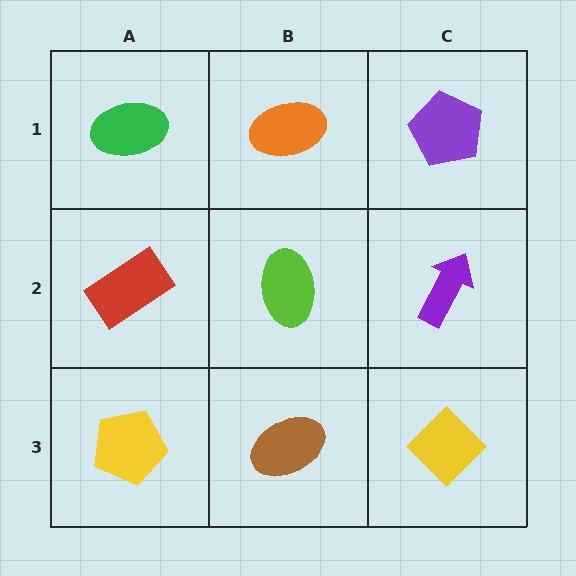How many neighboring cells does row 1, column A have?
2.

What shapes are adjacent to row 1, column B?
A lime ellipse (row 2, column B), a green ellipse (row 1, column A), a purple pentagon (row 1, column C).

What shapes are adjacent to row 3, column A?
A red rectangle (row 2, column A), a brown ellipse (row 3, column B).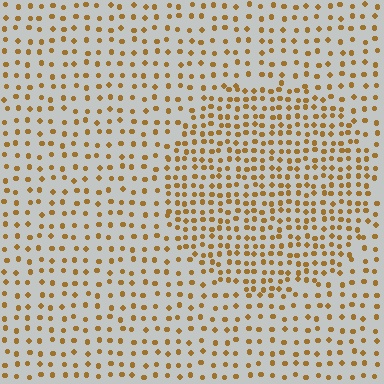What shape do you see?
I see a circle.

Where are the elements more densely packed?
The elements are more densely packed inside the circle boundary.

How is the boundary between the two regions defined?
The boundary is defined by a change in element density (approximately 1.8x ratio). All elements are the same color, size, and shape.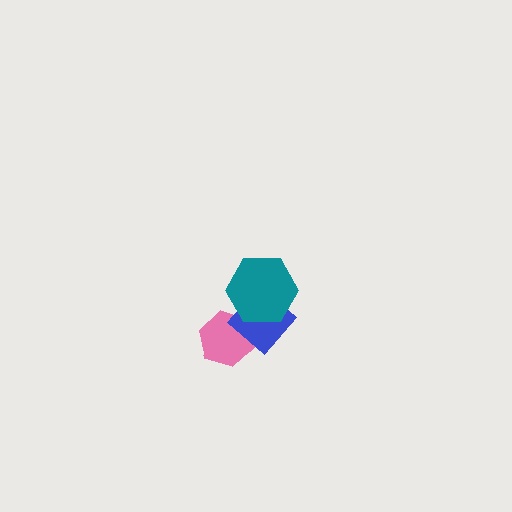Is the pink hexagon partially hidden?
Yes, it is partially covered by another shape.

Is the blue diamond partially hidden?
Yes, it is partially covered by another shape.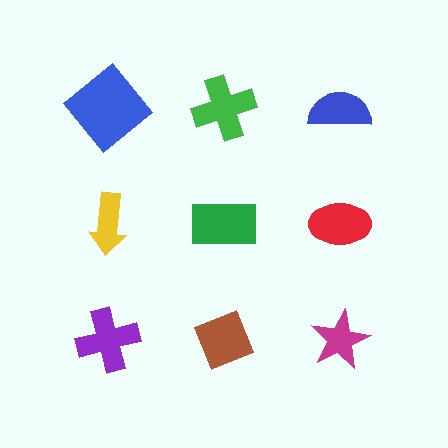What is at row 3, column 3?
A magenta star.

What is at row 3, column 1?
A purple cross.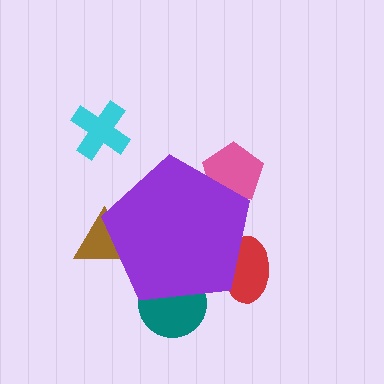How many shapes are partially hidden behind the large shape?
4 shapes are partially hidden.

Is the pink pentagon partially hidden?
Yes, the pink pentagon is partially hidden behind the purple pentagon.